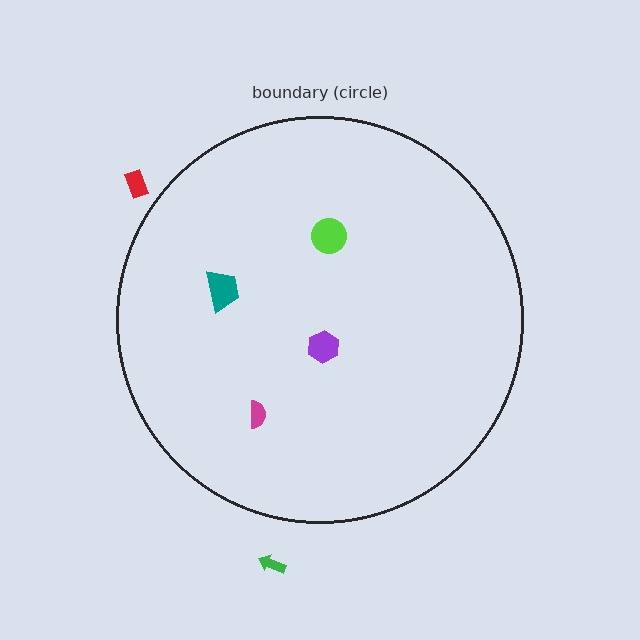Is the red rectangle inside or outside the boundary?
Outside.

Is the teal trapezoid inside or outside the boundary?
Inside.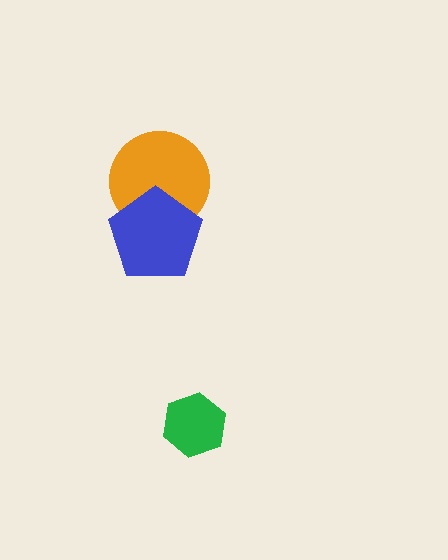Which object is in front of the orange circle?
The blue pentagon is in front of the orange circle.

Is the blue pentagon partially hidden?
No, no other shape covers it.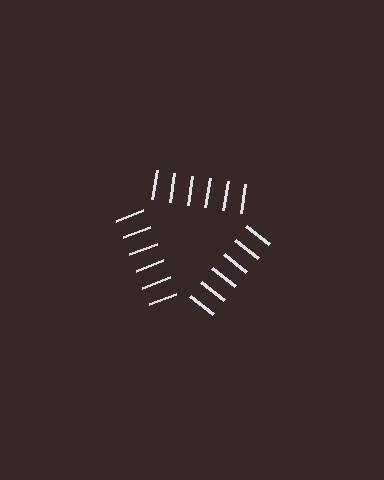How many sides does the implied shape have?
3 sides — the line-ends trace a triangle.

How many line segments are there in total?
18 — 6 along each of the 3 edges.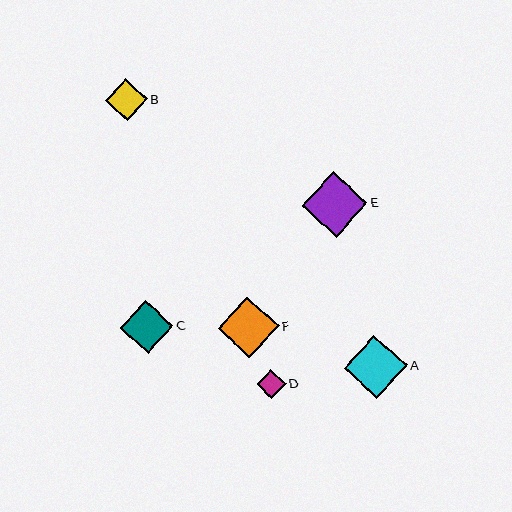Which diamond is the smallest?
Diamond D is the smallest with a size of approximately 29 pixels.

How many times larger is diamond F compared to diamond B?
Diamond F is approximately 1.4 times the size of diamond B.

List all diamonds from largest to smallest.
From largest to smallest: E, A, F, C, B, D.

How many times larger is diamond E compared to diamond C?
Diamond E is approximately 1.2 times the size of diamond C.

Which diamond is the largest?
Diamond E is the largest with a size of approximately 65 pixels.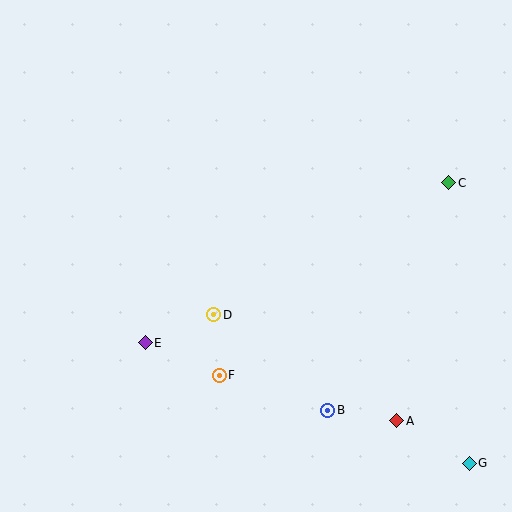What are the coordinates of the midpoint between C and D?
The midpoint between C and D is at (331, 249).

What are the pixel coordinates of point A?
Point A is at (397, 421).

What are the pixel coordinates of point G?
Point G is at (469, 463).